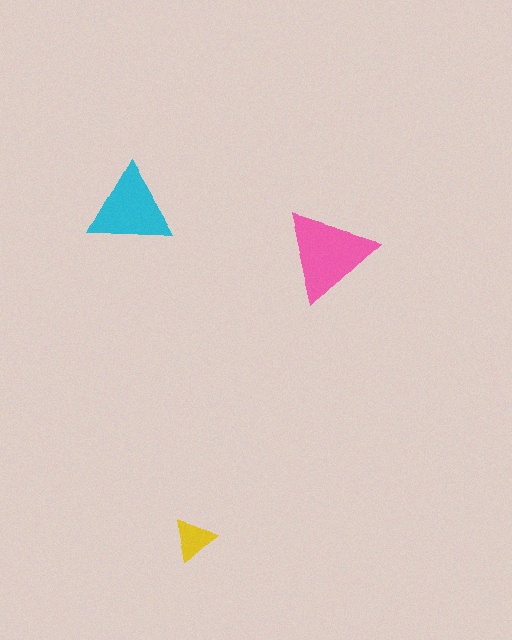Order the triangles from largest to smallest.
the pink one, the cyan one, the yellow one.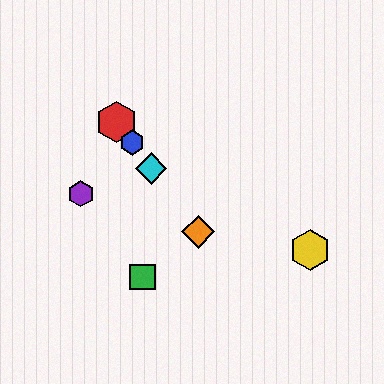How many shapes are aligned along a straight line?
4 shapes (the red hexagon, the blue hexagon, the orange diamond, the cyan diamond) are aligned along a straight line.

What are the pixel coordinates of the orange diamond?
The orange diamond is at (198, 232).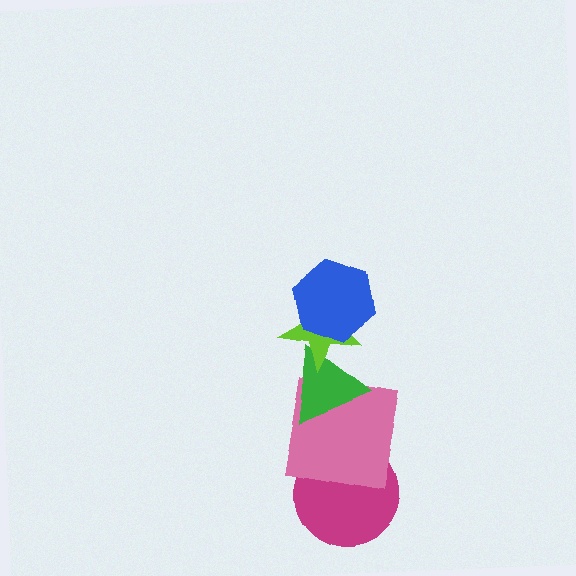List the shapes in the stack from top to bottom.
From top to bottom: the blue hexagon, the lime star, the green triangle, the pink square, the magenta circle.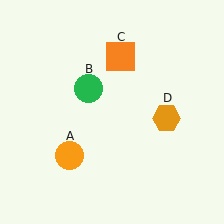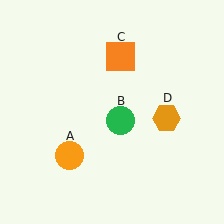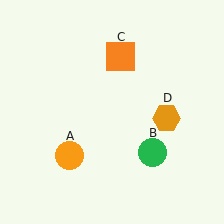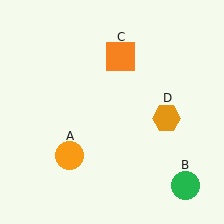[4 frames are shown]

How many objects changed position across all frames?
1 object changed position: green circle (object B).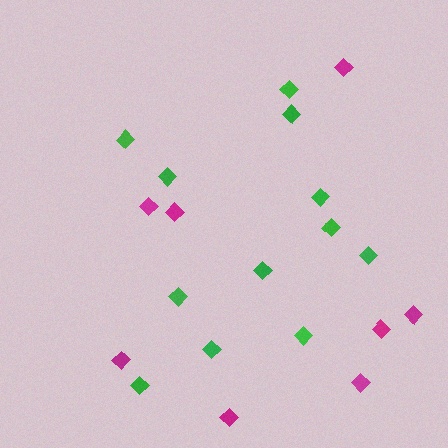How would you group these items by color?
There are 2 groups: one group of magenta diamonds (8) and one group of green diamonds (12).